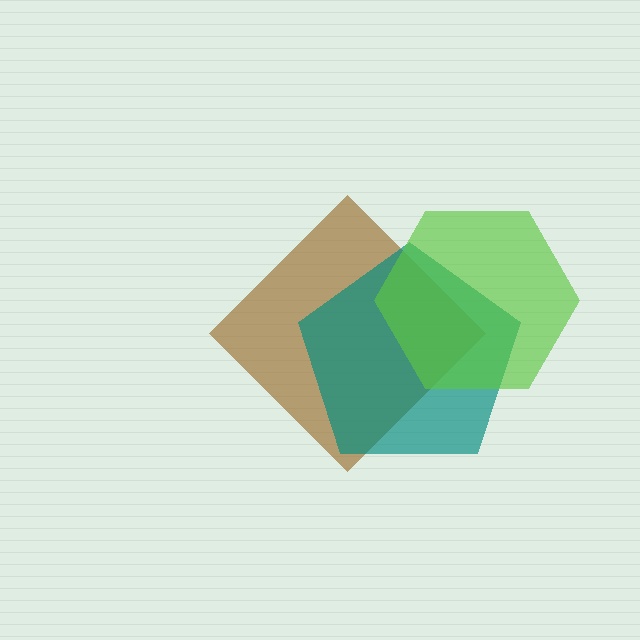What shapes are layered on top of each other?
The layered shapes are: a brown diamond, a teal pentagon, a lime hexagon.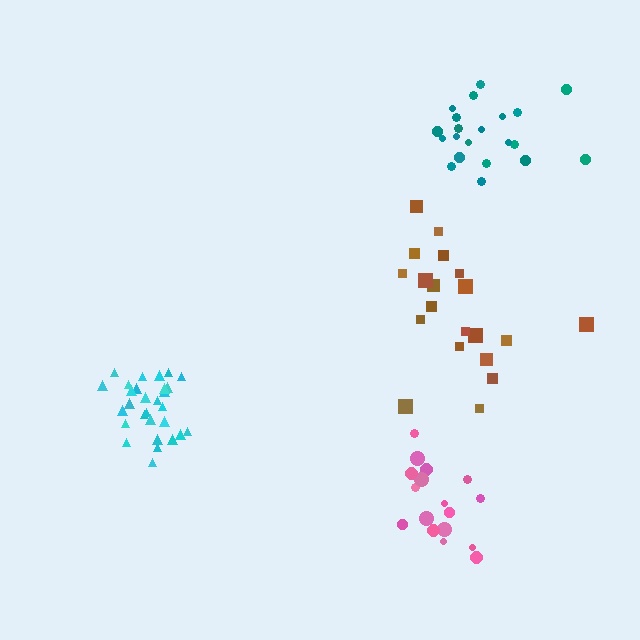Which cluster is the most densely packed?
Cyan.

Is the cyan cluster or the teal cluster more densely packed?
Cyan.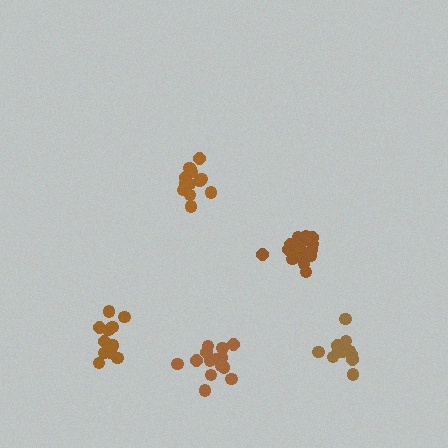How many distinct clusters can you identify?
There are 5 distinct clusters.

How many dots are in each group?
Group 1: 14 dots, Group 2: 13 dots, Group 3: 17 dots, Group 4: 13 dots, Group 5: 12 dots (69 total).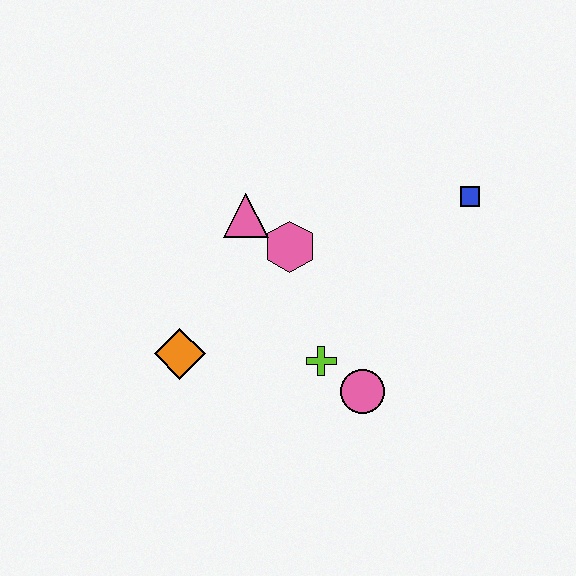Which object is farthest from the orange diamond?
The blue square is farthest from the orange diamond.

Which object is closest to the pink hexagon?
The pink triangle is closest to the pink hexagon.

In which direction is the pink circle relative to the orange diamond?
The pink circle is to the right of the orange diamond.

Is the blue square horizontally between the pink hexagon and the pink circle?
No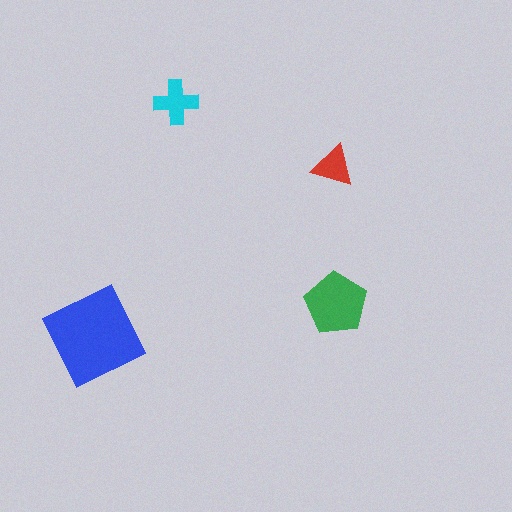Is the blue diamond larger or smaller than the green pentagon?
Larger.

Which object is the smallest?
The red triangle.